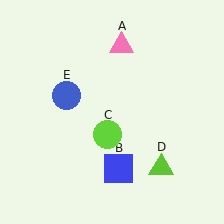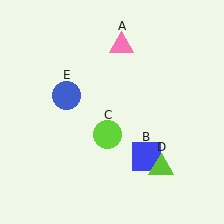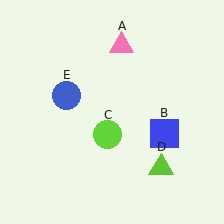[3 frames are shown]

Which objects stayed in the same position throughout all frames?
Pink triangle (object A) and lime circle (object C) and lime triangle (object D) and blue circle (object E) remained stationary.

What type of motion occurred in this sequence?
The blue square (object B) rotated counterclockwise around the center of the scene.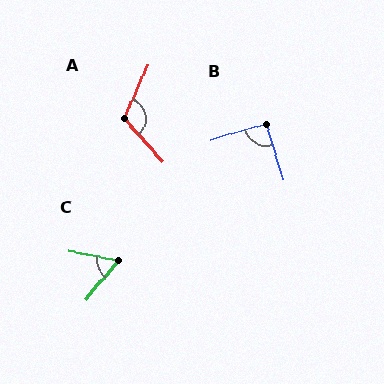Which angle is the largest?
A, at approximately 115 degrees.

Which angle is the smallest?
C, at approximately 61 degrees.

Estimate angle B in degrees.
Approximately 90 degrees.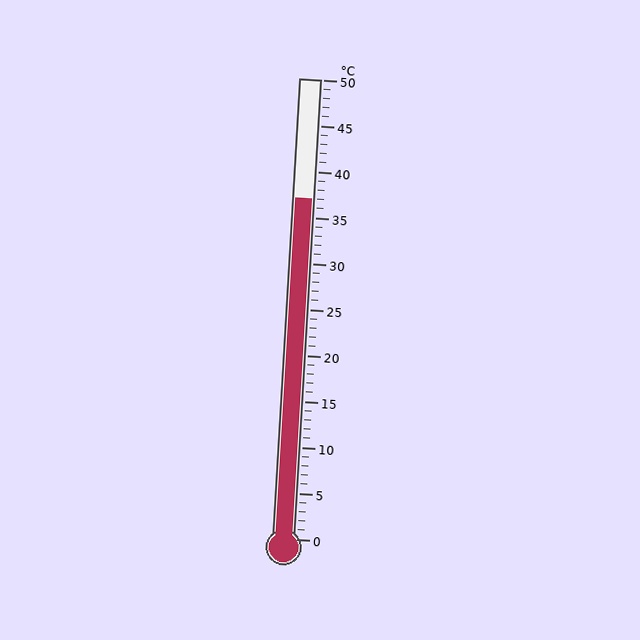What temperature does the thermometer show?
The thermometer shows approximately 37°C.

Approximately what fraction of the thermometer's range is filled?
The thermometer is filled to approximately 75% of its range.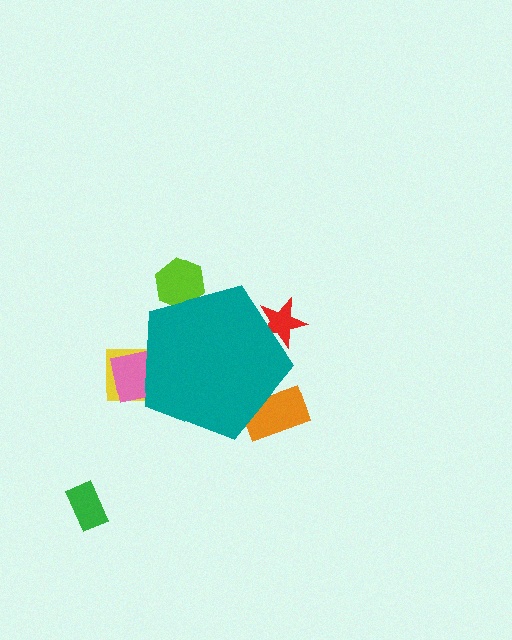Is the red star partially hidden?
Yes, the red star is partially hidden behind the teal pentagon.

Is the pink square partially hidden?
Yes, the pink square is partially hidden behind the teal pentagon.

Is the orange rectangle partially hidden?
Yes, the orange rectangle is partially hidden behind the teal pentagon.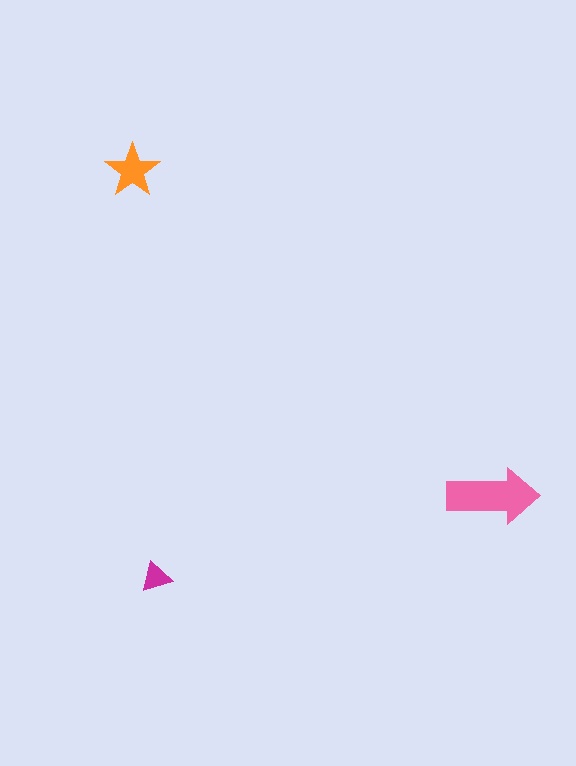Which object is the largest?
The pink arrow.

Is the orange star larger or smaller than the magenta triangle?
Larger.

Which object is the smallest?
The magenta triangle.